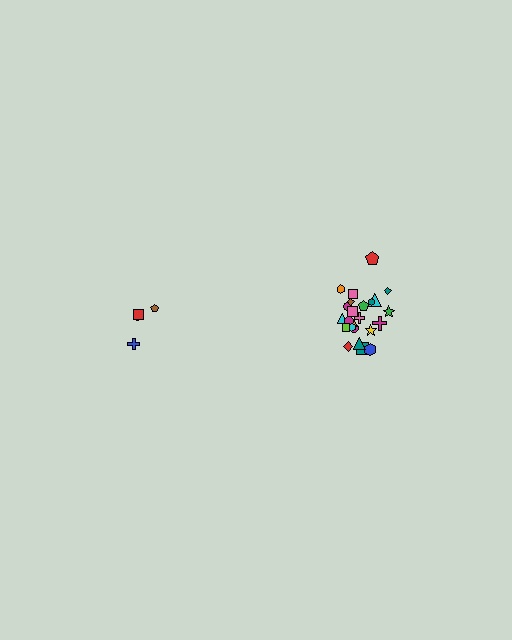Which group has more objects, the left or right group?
The right group.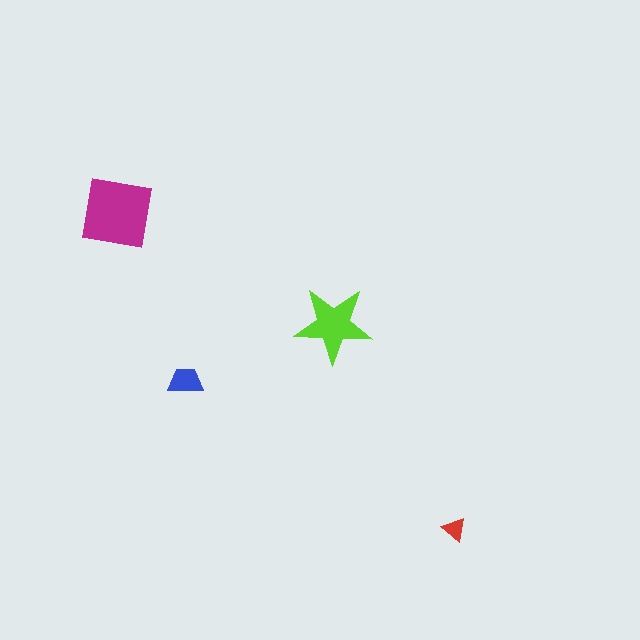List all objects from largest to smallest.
The magenta square, the lime star, the blue trapezoid, the red triangle.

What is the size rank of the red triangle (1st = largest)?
4th.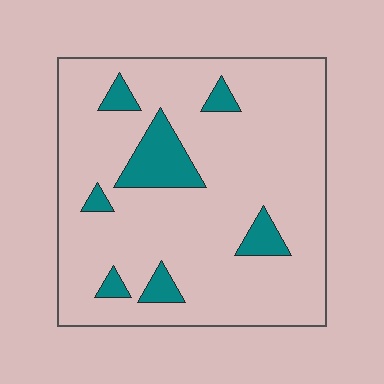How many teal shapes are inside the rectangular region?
7.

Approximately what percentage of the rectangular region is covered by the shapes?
Approximately 15%.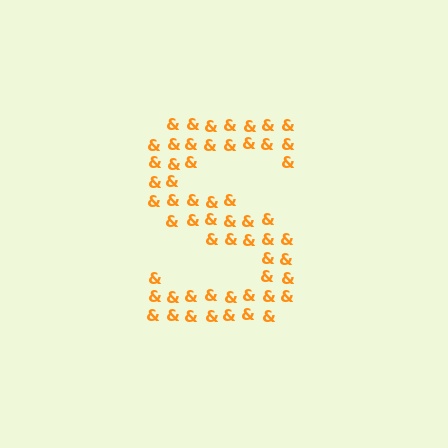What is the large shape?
The large shape is the letter S.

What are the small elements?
The small elements are ampersands.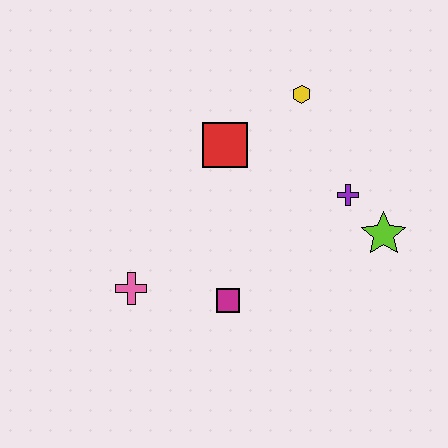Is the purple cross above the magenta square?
Yes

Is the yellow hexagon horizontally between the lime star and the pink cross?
Yes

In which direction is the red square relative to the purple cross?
The red square is to the left of the purple cross.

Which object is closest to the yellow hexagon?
The red square is closest to the yellow hexagon.